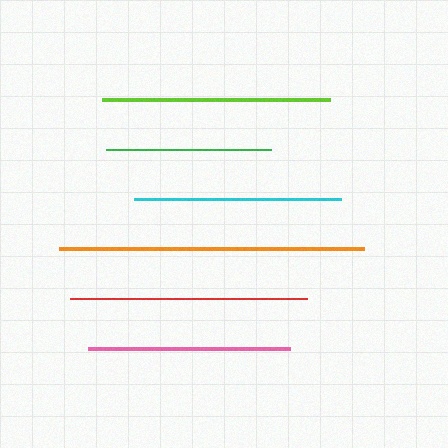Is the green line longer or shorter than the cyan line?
The cyan line is longer than the green line.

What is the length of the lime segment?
The lime segment is approximately 228 pixels long.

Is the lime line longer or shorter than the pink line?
The lime line is longer than the pink line.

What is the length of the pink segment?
The pink segment is approximately 201 pixels long.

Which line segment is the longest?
The orange line is the longest at approximately 305 pixels.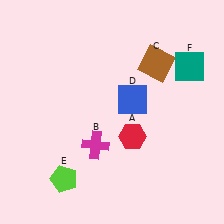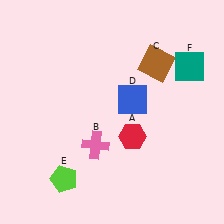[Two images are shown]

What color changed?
The cross (B) changed from magenta in Image 1 to pink in Image 2.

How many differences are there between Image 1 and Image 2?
There is 1 difference between the two images.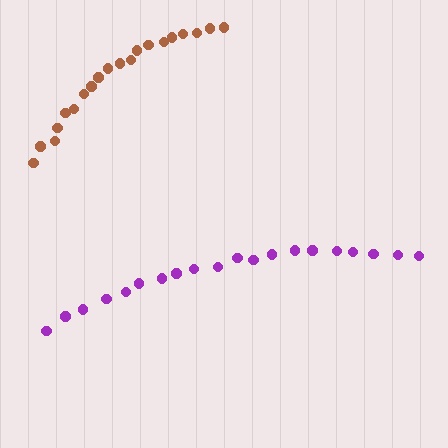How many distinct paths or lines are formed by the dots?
There are 2 distinct paths.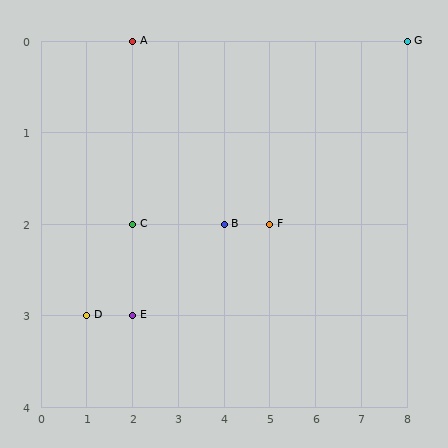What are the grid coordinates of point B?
Point B is at grid coordinates (4, 2).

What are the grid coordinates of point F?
Point F is at grid coordinates (5, 2).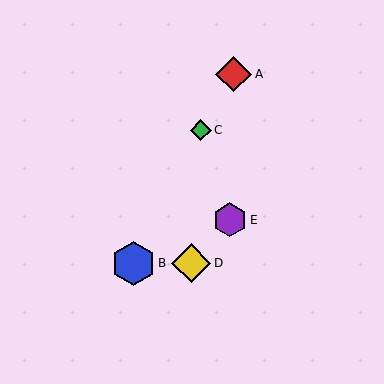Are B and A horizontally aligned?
No, B is at y≈263 and A is at y≈74.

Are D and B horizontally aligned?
Yes, both are at y≈263.